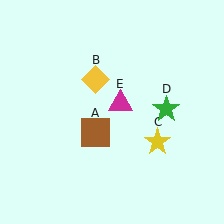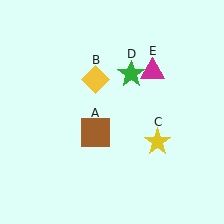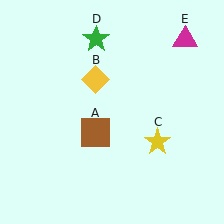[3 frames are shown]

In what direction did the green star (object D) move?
The green star (object D) moved up and to the left.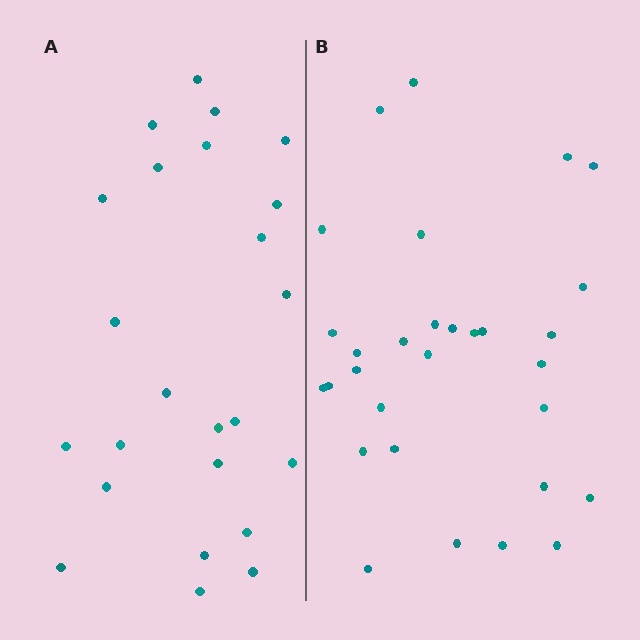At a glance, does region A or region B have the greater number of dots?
Region B (the right region) has more dots.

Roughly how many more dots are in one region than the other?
Region B has about 6 more dots than region A.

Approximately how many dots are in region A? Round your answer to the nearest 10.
About 20 dots. (The exact count is 24, which rounds to 20.)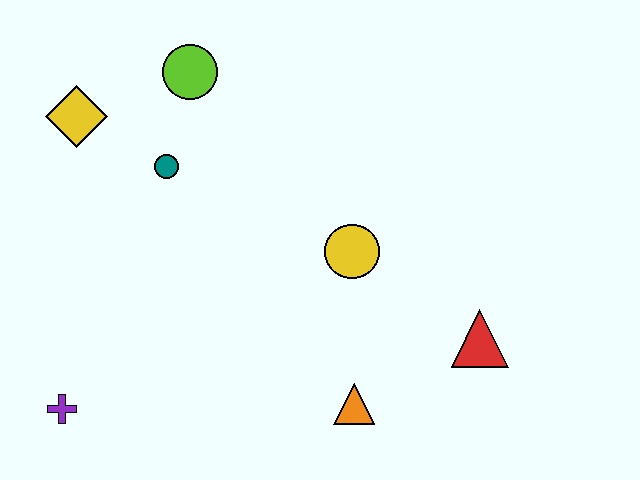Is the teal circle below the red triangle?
No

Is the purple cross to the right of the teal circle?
No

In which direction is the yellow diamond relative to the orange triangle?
The yellow diamond is above the orange triangle.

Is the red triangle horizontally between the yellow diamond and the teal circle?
No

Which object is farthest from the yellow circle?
The purple cross is farthest from the yellow circle.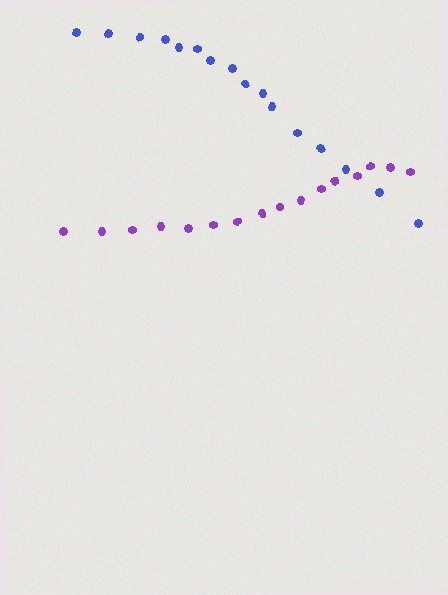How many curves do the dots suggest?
There are 2 distinct paths.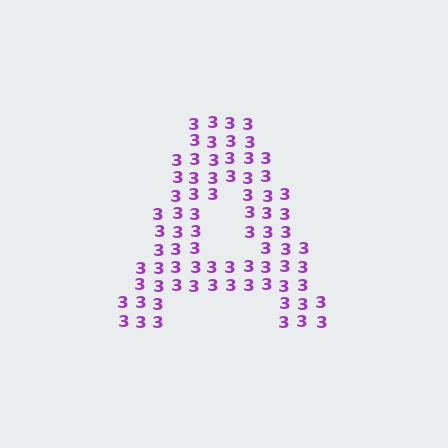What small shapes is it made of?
It is made of small digit 3's.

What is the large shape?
The large shape is the letter A.